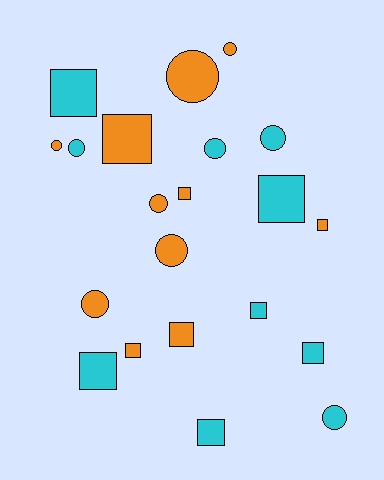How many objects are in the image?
There are 21 objects.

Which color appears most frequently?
Orange, with 11 objects.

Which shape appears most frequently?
Square, with 11 objects.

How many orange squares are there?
There are 5 orange squares.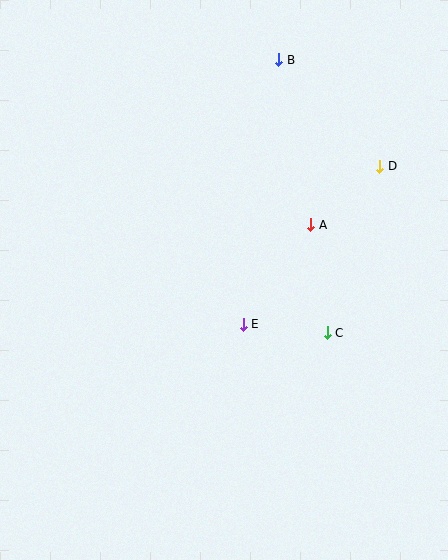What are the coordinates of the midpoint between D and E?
The midpoint between D and E is at (312, 245).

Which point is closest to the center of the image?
Point E at (243, 324) is closest to the center.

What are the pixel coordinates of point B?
Point B is at (279, 60).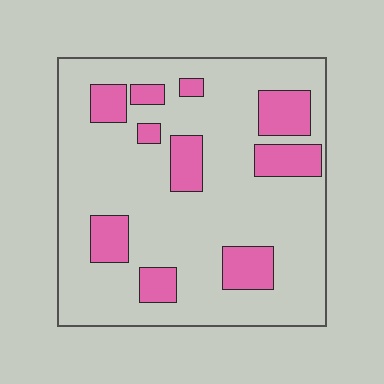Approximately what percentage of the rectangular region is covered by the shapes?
Approximately 20%.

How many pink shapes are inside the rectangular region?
10.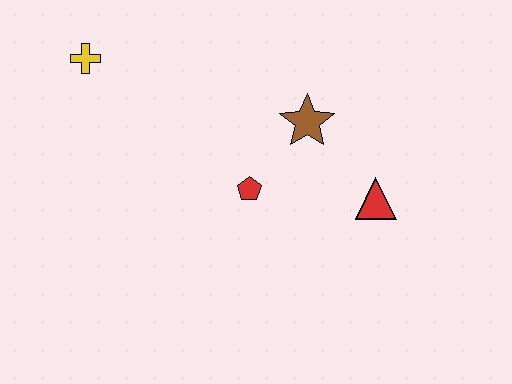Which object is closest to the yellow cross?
The red pentagon is closest to the yellow cross.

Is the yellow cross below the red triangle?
No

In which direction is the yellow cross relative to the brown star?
The yellow cross is to the left of the brown star.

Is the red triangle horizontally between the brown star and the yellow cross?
No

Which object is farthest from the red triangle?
The yellow cross is farthest from the red triangle.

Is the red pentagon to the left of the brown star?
Yes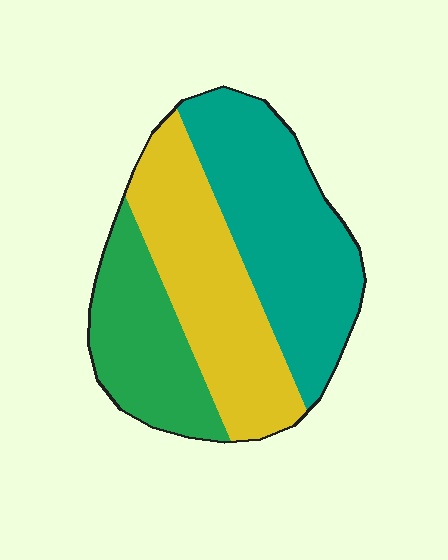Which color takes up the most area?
Teal, at roughly 40%.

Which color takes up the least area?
Green, at roughly 25%.